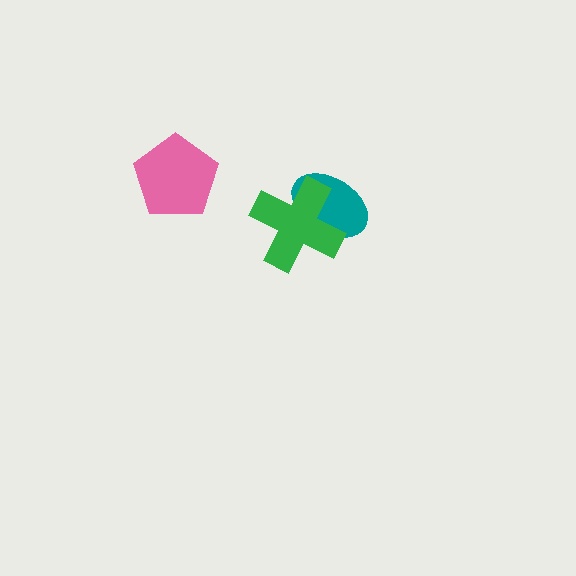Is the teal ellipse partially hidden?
Yes, it is partially covered by another shape.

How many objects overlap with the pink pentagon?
0 objects overlap with the pink pentagon.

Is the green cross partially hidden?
No, no other shape covers it.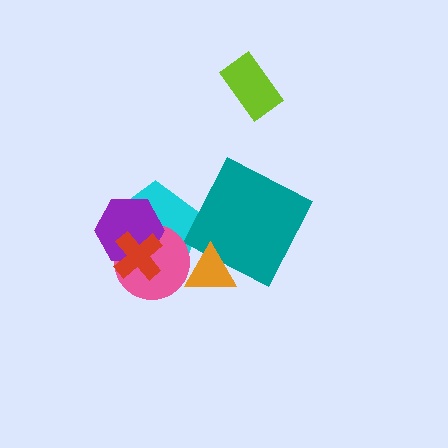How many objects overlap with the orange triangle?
3 objects overlap with the orange triangle.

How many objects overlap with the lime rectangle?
0 objects overlap with the lime rectangle.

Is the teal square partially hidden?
Yes, it is partially covered by another shape.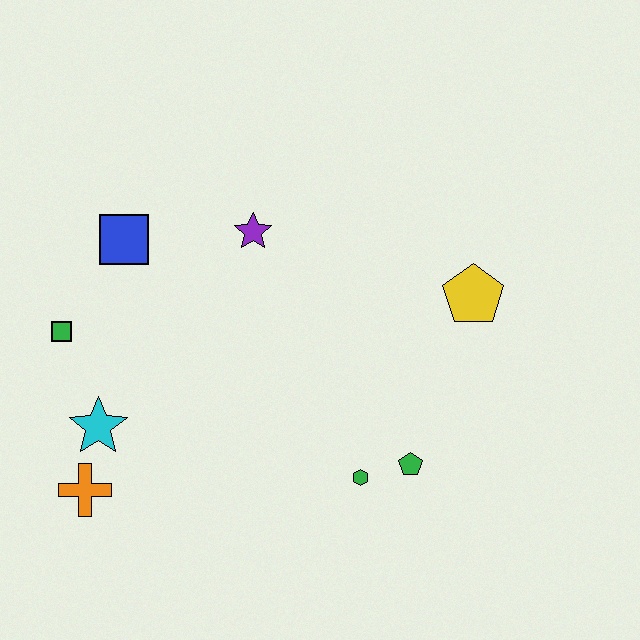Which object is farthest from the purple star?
The orange cross is farthest from the purple star.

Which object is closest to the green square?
The cyan star is closest to the green square.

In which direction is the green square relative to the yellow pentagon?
The green square is to the left of the yellow pentagon.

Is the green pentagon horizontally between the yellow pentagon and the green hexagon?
Yes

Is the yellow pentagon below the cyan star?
No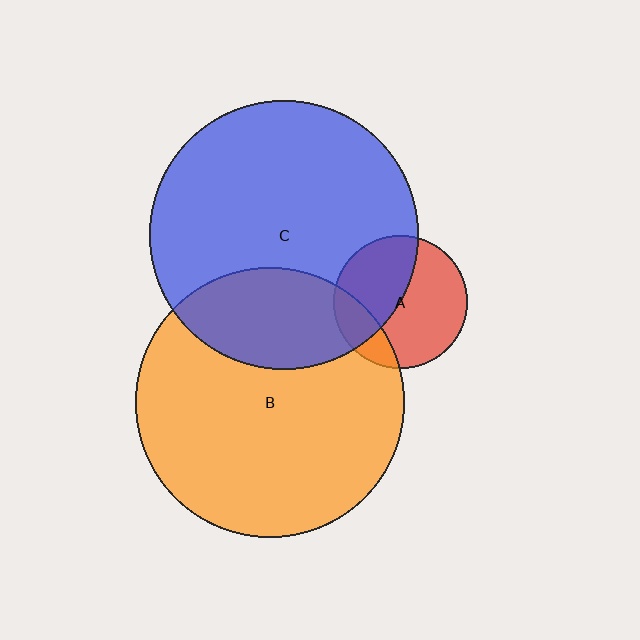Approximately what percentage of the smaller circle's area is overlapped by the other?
Approximately 25%.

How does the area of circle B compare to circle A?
Approximately 4.1 times.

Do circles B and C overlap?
Yes.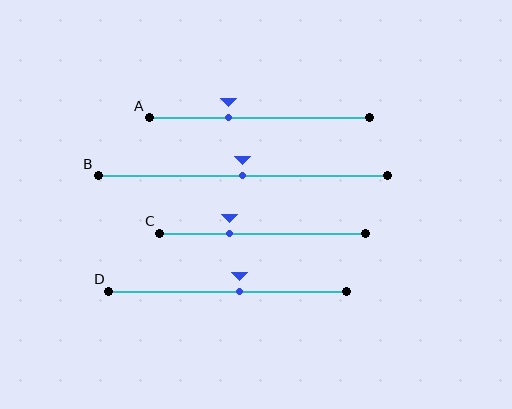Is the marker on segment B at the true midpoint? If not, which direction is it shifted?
Yes, the marker on segment B is at the true midpoint.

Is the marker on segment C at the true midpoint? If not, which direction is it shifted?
No, the marker on segment C is shifted to the left by about 16% of the segment length.